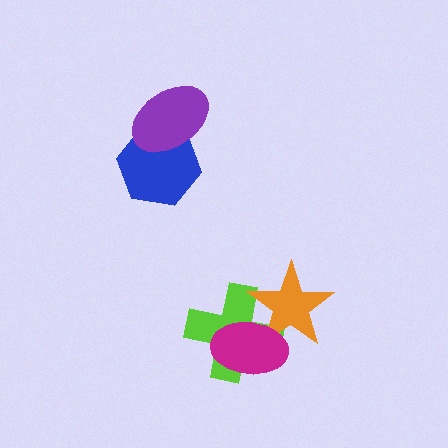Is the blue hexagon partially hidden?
Yes, it is partially covered by another shape.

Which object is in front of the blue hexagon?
The purple ellipse is in front of the blue hexagon.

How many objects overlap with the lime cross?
2 objects overlap with the lime cross.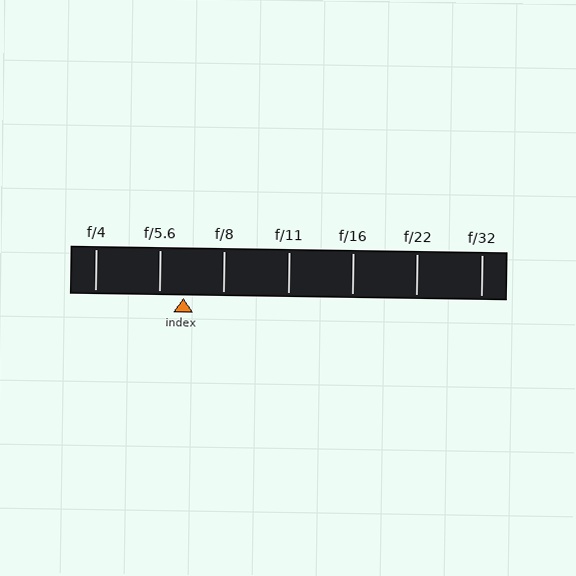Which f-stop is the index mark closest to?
The index mark is closest to f/5.6.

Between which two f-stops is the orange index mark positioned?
The index mark is between f/5.6 and f/8.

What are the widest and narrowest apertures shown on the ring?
The widest aperture shown is f/4 and the narrowest is f/32.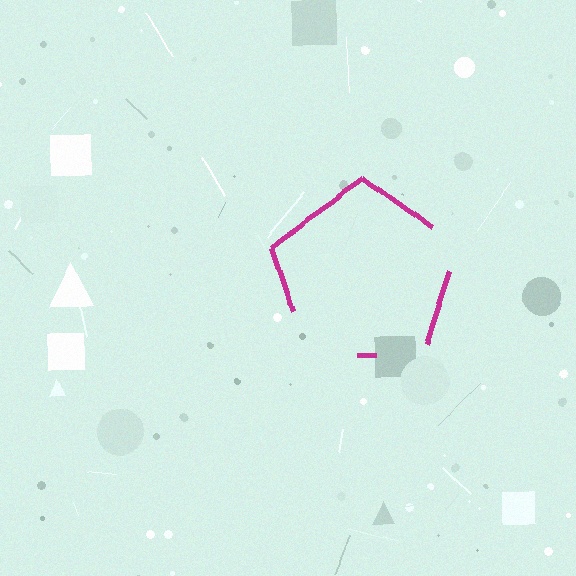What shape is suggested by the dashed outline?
The dashed outline suggests a pentagon.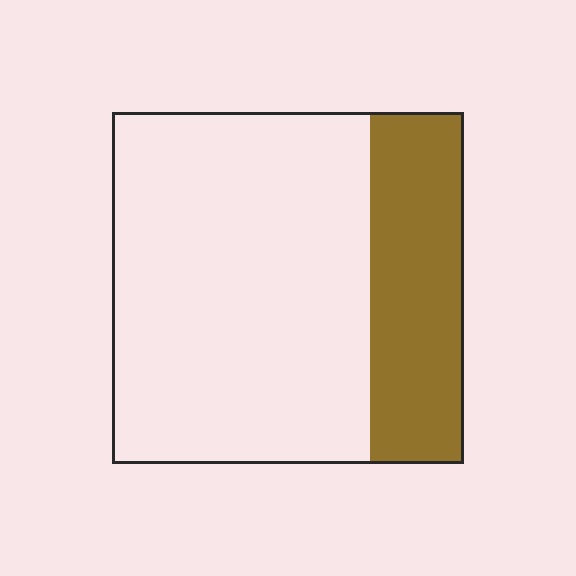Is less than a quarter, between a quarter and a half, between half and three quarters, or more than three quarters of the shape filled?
Between a quarter and a half.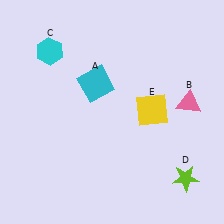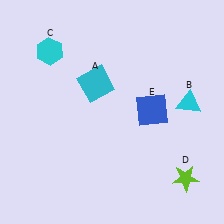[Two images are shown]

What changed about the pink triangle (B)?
In Image 1, B is pink. In Image 2, it changed to cyan.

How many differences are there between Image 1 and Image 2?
There are 2 differences between the two images.